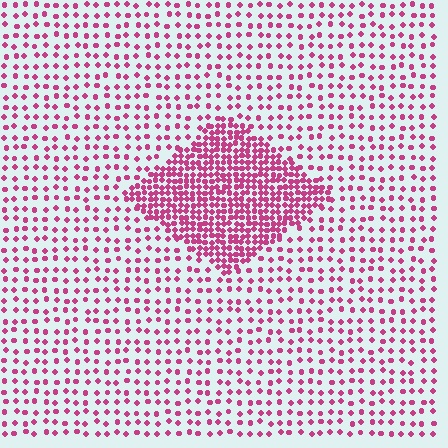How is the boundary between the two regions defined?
The boundary is defined by a change in element density (approximately 2.8x ratio). All elements are the same color, size, and shape.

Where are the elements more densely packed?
The elements are more densely packed inside the diamond boundary.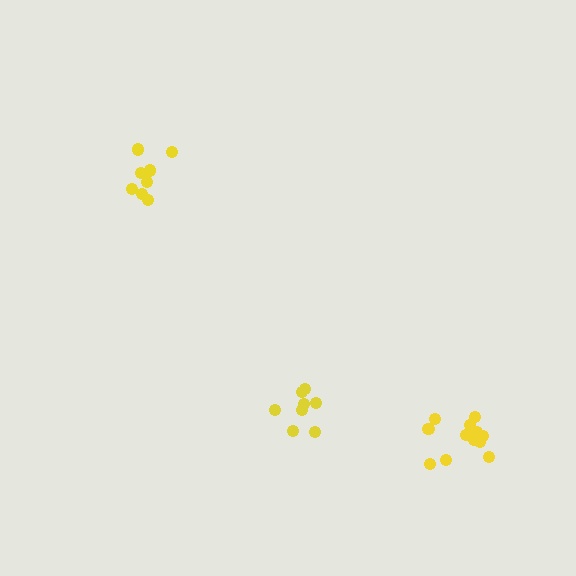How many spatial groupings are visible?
There are 3 spatial groupings.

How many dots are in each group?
Group 1: 8 dots, Group 2: 12 dots, Group 3: 8 dots (28 total).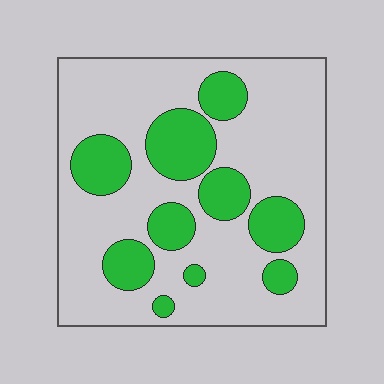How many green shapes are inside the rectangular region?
10.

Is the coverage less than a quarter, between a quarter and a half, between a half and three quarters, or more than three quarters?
Between a quarter and a half.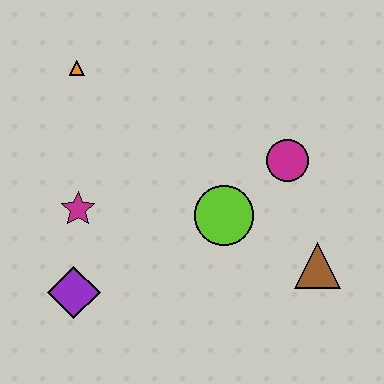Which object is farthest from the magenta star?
The brown triangle is farthest from the magenta star.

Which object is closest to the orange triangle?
The magenta star is closest to the orange triangle.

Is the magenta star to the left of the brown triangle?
Yes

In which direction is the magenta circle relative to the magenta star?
The magenta circle is to the right of the magenta star.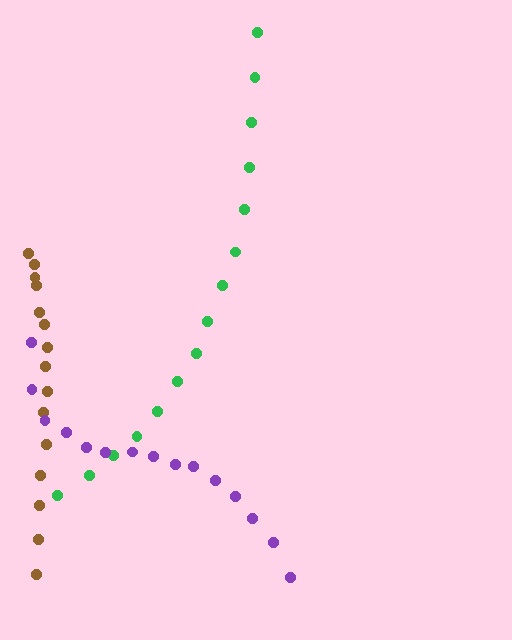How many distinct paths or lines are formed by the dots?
There are 3 distinct paths.